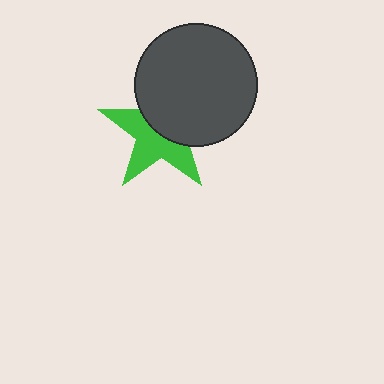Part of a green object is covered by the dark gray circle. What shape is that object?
It is a star.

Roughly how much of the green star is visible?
About half of it is visible (roughly 52%).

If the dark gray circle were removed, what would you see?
You would see the complete green star.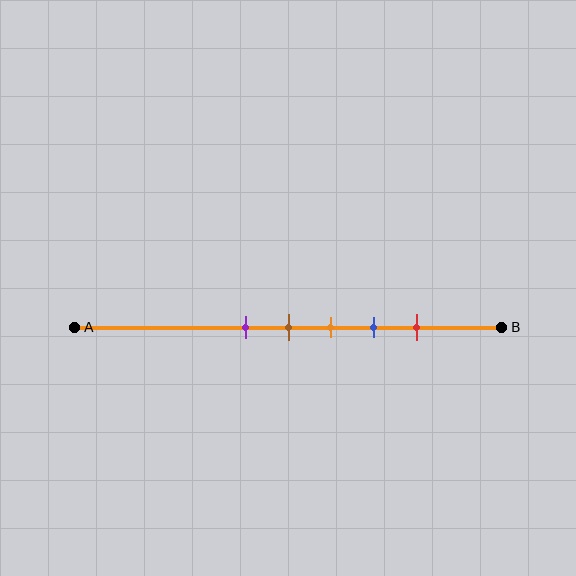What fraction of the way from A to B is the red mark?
The red mark is approximately 80% (0.8) of the way from A to B.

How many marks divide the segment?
There are 5 marks dividing the segment.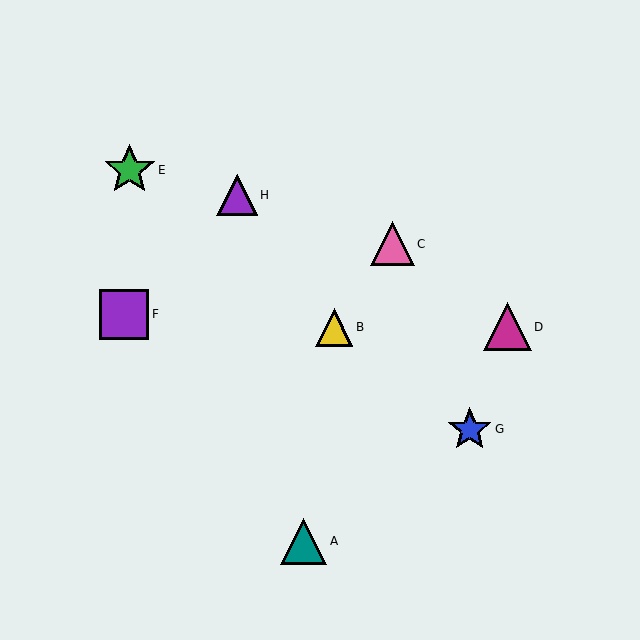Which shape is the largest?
The green star (labeled E) is the largest.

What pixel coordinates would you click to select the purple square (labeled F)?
Click at (124, 314) to select the purple square F.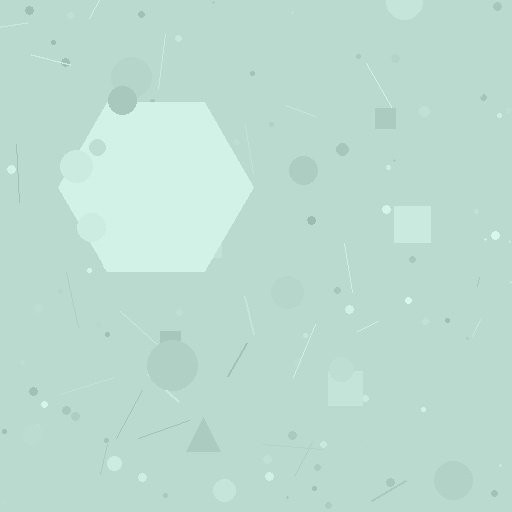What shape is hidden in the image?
A hexagon is hidden in the image.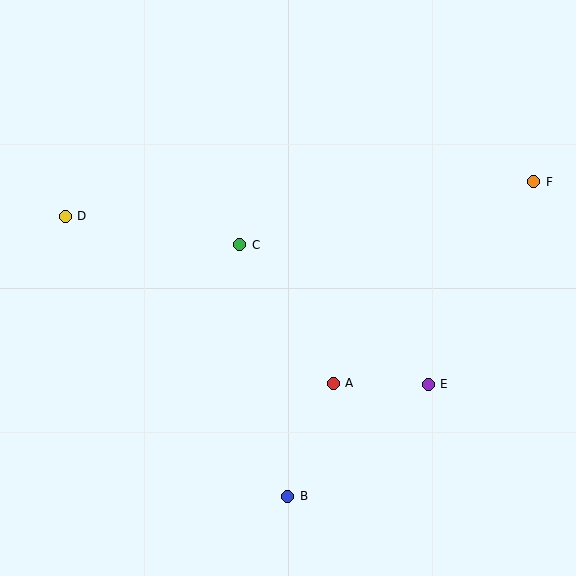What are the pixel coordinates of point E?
Point E is at (428, 384).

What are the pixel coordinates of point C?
Point C is at (240, 245).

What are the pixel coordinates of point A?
Point A is at (333, 383).